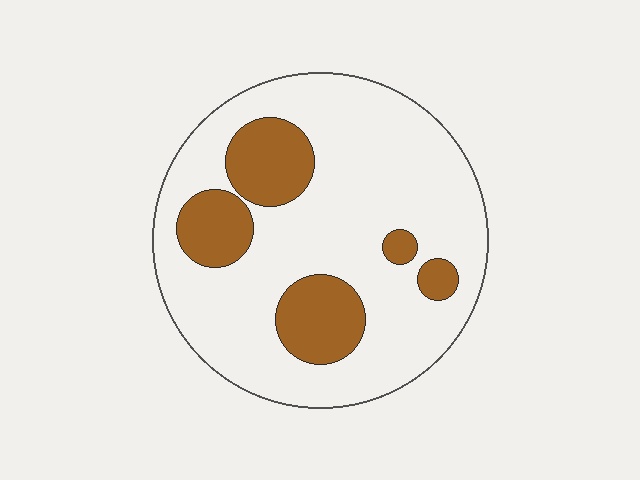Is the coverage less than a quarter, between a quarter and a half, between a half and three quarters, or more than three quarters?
Less than a quarter.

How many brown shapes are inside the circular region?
5.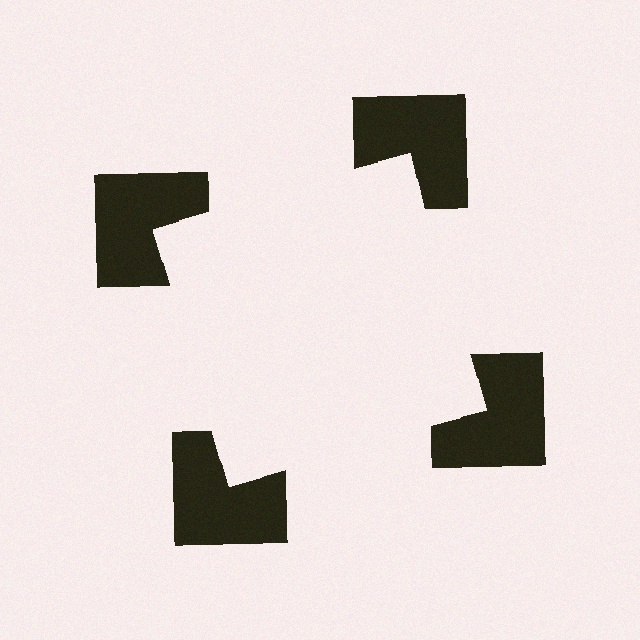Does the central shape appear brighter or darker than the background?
It typically appears slightly brighter than the background, even though no actual brightness change is drawn.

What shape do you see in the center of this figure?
An illusory square — its edges are inferred from the aligned wedge cuts in the notched squares, not physically drawn.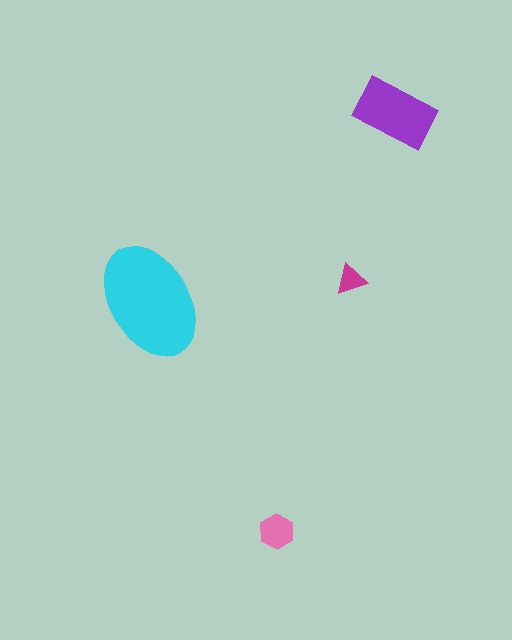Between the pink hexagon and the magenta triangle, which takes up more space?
The pink hexagon.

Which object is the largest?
The cyan ellipse.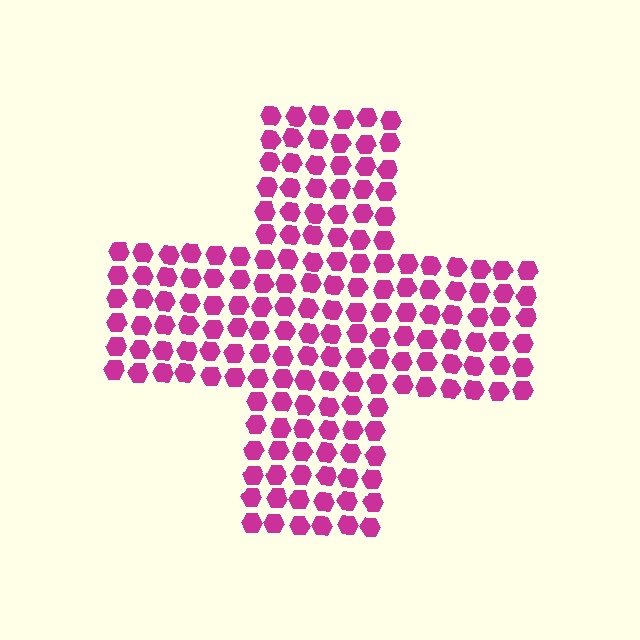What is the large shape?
The large shape is a cross.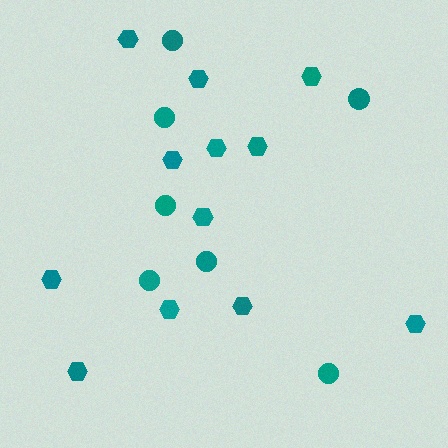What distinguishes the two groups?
There are 2 groups: one group of circles (7) and one group of hexagons (12).